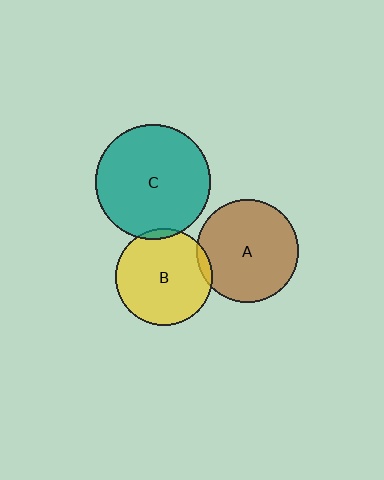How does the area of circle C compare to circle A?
Approximately 1.3 times.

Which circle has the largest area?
Circle C (teal).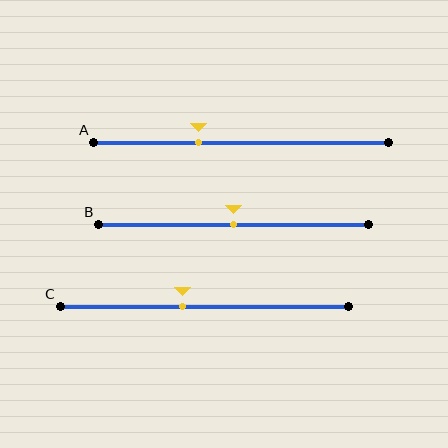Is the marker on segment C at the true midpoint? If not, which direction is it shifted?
No, the marker on segment C is shifted to the left by about 7% of the segment length.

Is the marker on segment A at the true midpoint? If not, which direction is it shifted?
No, the marker on segment A is shifted to the left by about 14% of the segment length.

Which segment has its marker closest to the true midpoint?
Segment B has its marker closest to the true midpoint.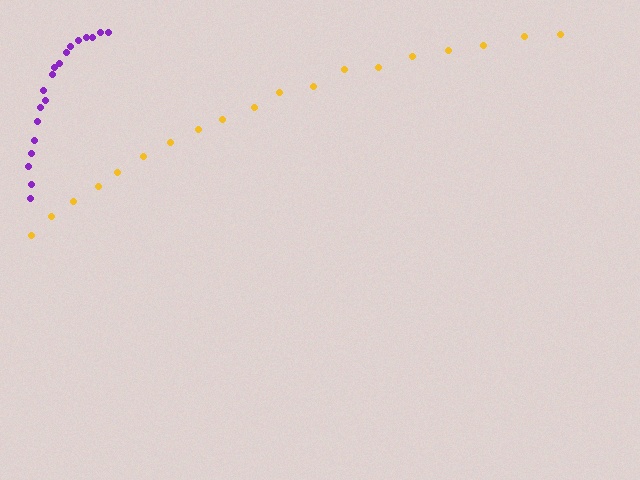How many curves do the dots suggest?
There are 2 distinct paths.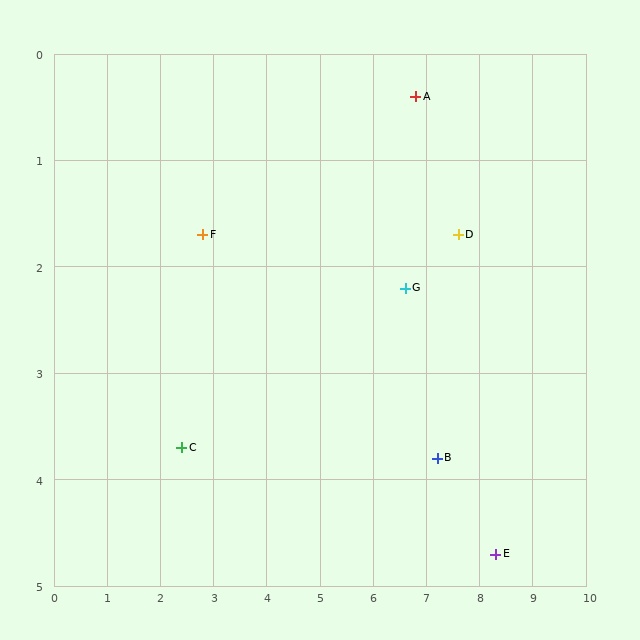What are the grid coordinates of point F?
Point F is at approximately (2.8, 1.7).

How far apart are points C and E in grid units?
Points C and E are about 6.0 grid units apart.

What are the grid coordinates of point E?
Point E is at approximately (8.3, 4.7).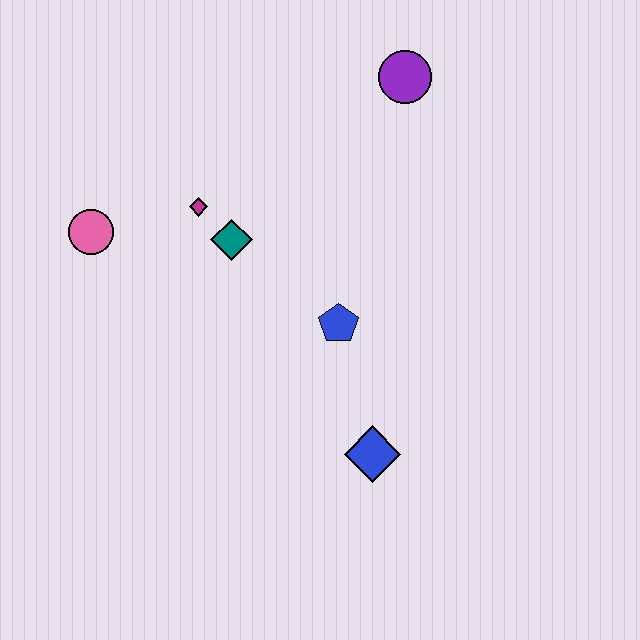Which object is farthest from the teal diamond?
The blue diamond is farthest from the teal diamond.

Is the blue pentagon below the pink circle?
Yes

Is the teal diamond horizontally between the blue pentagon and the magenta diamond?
Yes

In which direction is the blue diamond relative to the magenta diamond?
The blue diamond is below the magenta diamond.